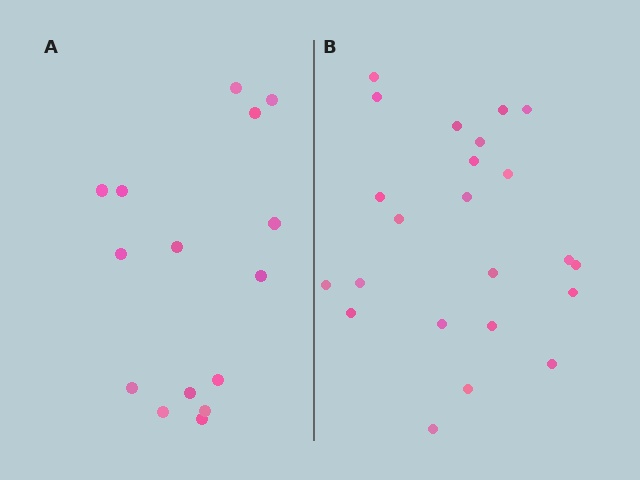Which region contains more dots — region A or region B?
Region B (the right region) has more dots.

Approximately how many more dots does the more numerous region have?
Region B has roughly 8 or so more dots than region A.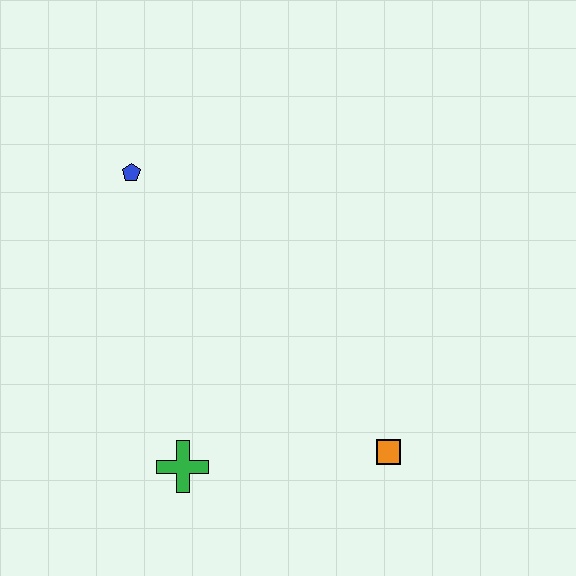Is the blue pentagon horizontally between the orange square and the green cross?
No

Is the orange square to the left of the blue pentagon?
No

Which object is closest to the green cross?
The orange square is closest to the green cross.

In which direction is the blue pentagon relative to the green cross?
The blue pentagon is above the green cross.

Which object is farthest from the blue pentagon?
The orange square is farthest from the blue pentagon.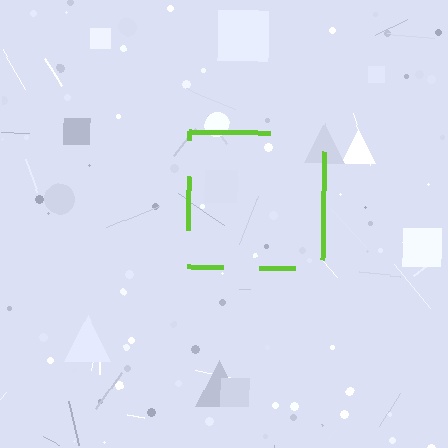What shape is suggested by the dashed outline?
The dashed outline suggests a square.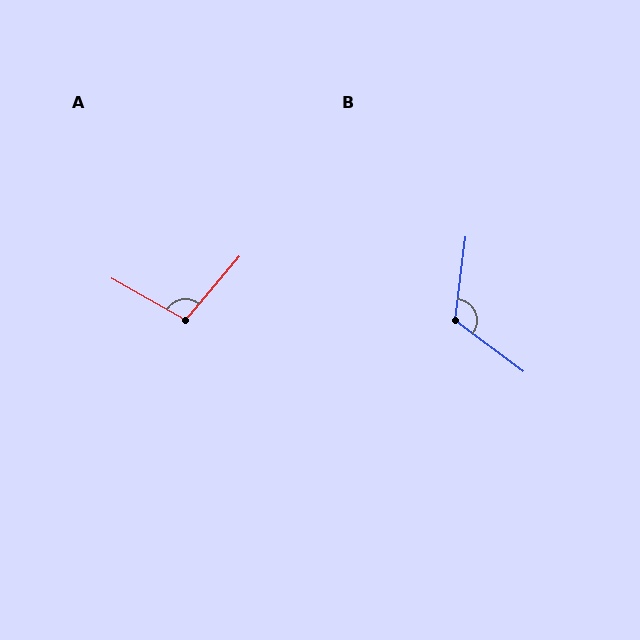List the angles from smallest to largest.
A (101°), B (120°).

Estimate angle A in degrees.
Approximately 101 degrees.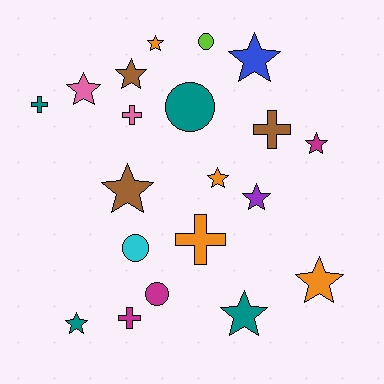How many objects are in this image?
There are 20 objects.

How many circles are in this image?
There are 4 circles.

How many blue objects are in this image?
There is 1 blue object.